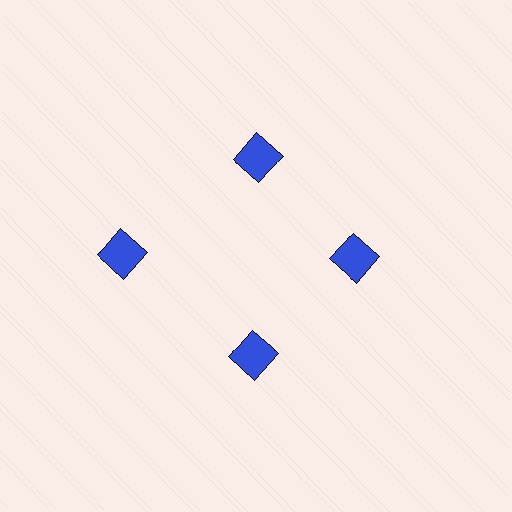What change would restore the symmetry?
The symmetry would be restored by moving it inward, back onto the ring so that all 4 squares sit at equal angles and equal distance from the center.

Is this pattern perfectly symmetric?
No. The 4 blue squares are arranged in a ring, but one element near the 9 o'clock position is pushed outward from the center, breaking the 4-fold rotational symmetry.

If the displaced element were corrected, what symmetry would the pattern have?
It would have 4-fold rotational symmetry — the pattern would map onto itself every 90 degrees.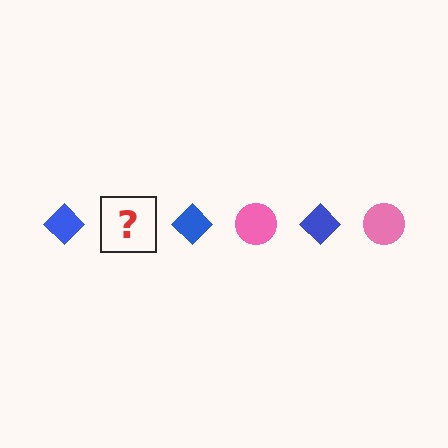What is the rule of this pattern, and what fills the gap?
The rule is that the pattern alternates between blue diamond and pink circle. The gap should be filled with a pink circle.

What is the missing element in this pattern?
The missing element is a pink circle.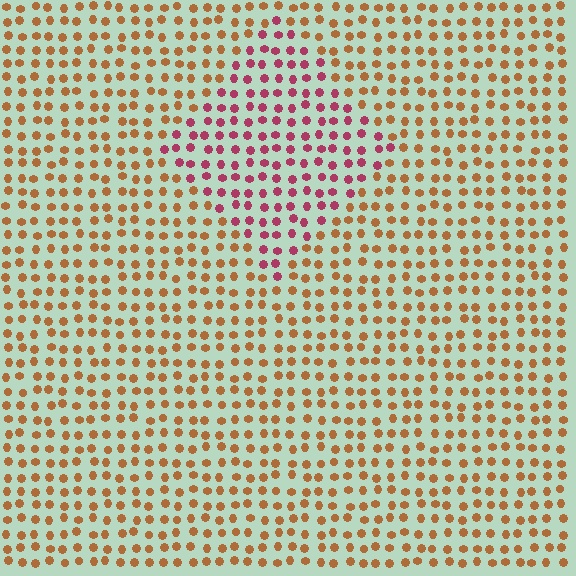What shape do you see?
I see a diamond.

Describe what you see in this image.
The image is filled with small brown elements in a uniform arrangement. A diamond-shaped region is visible where the elements are tinted to a slightly different hue, forming a subtle color boundary.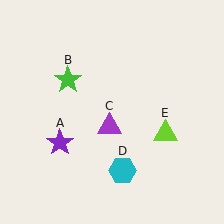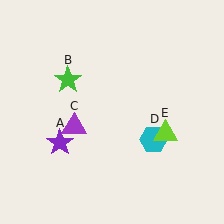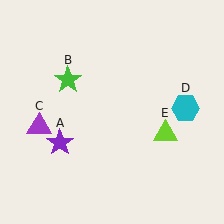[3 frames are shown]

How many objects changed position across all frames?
2 objects changed position: purple triangle (object C), cyan hexagon (object D).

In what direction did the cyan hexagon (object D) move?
The cyan hexagon (object D) moved up and to the right.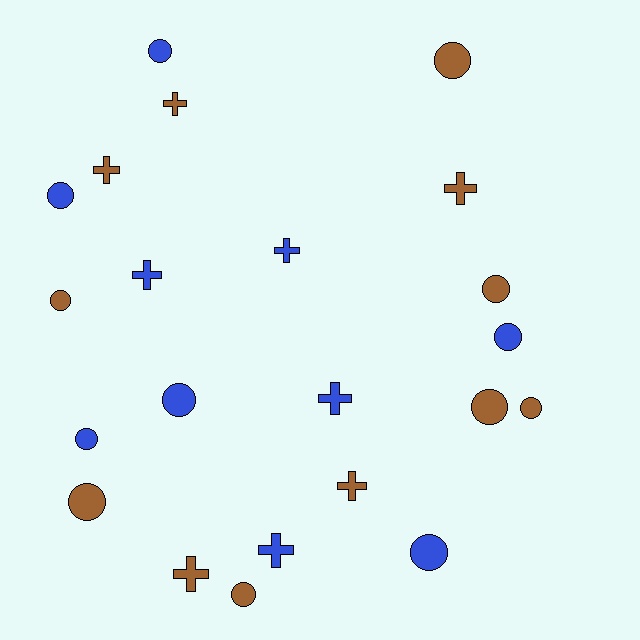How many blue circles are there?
There are 6 blue circles.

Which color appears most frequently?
Brown, with 12 objects.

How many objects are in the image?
There are 22 objects.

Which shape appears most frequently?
Circle, with 13 objects.